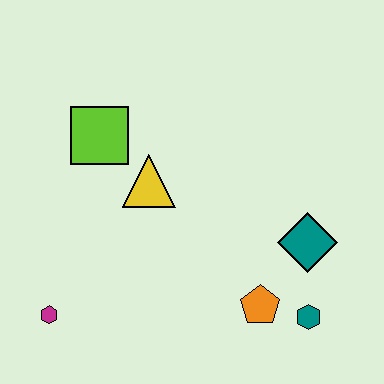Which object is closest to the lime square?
The yellow triangle is closest to the lime square.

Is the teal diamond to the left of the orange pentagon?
No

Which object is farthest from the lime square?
The teal hexagon is farthest from the lime square.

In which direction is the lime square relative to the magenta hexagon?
The lime square is above the magenta hexagon.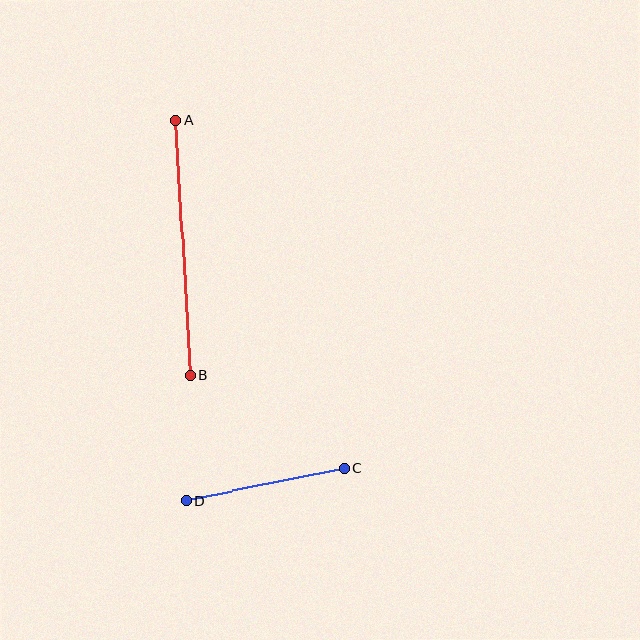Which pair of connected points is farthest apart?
Points A and B are farthest apart.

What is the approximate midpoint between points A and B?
The midpoint is at approximately (183, 248) pixels.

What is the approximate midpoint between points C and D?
The midpoint is at approximately (265, 484) pixels.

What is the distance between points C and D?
The distance is approximately 161 pixels.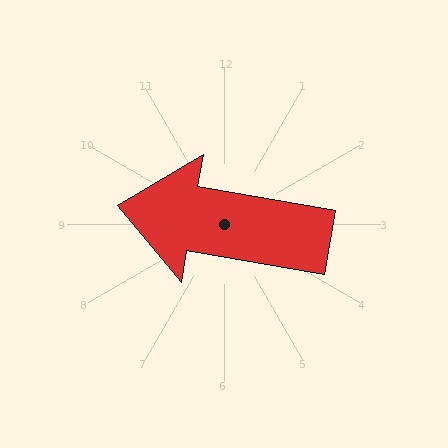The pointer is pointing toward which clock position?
Roughly 9 o'clock.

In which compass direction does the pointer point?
West.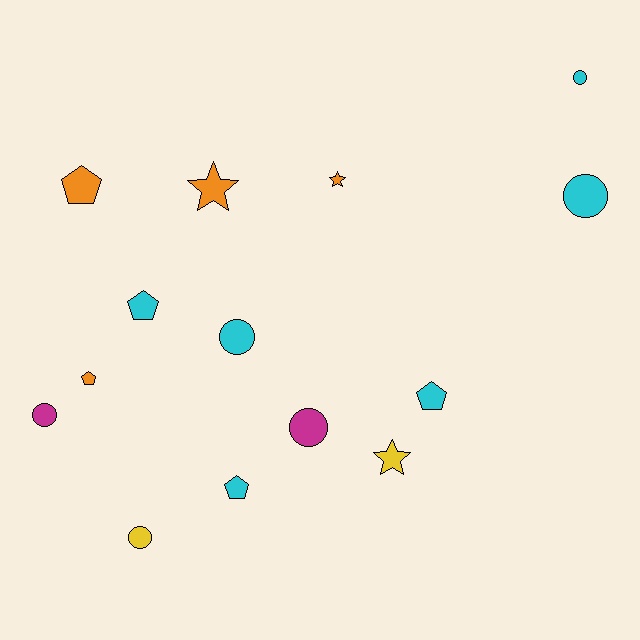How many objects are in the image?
There are 14 objects.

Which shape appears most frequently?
Circle, with 6 objects.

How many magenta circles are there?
There are 2 magenta circles.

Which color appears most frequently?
Cyan, with 6 objects.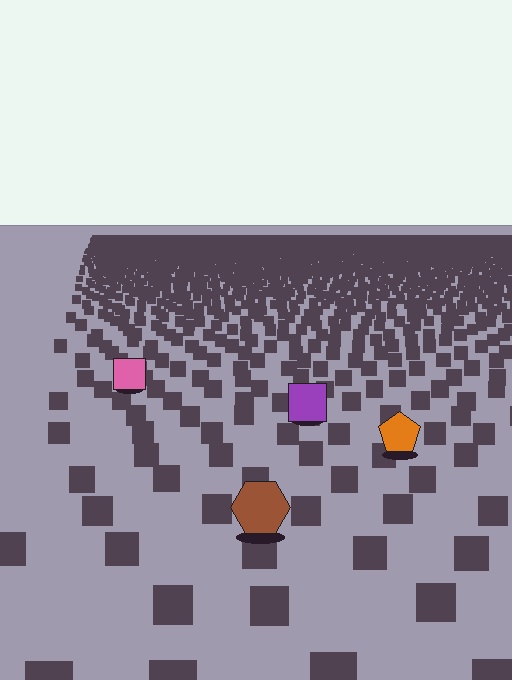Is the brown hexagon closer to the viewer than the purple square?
Yes. The brown hexagon is closer — you can tell from the texture gradient: the ground texture is coarser near it.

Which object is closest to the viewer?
The brown hexagon is closest. The texture marks near it are larger and more spread out.